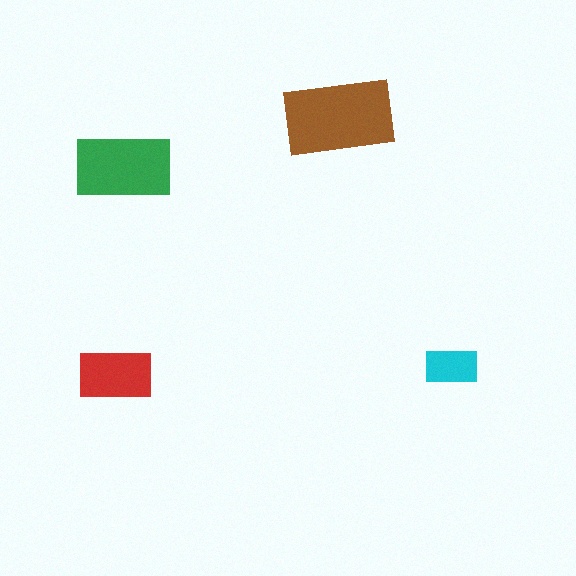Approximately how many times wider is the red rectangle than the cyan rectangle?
About 1.5 times wider.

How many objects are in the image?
There are 4 objects in the image.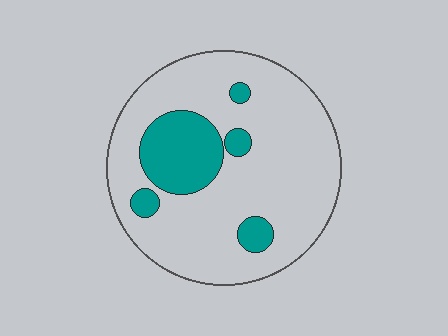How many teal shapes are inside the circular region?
5.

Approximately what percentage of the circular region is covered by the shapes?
Approximately 20%.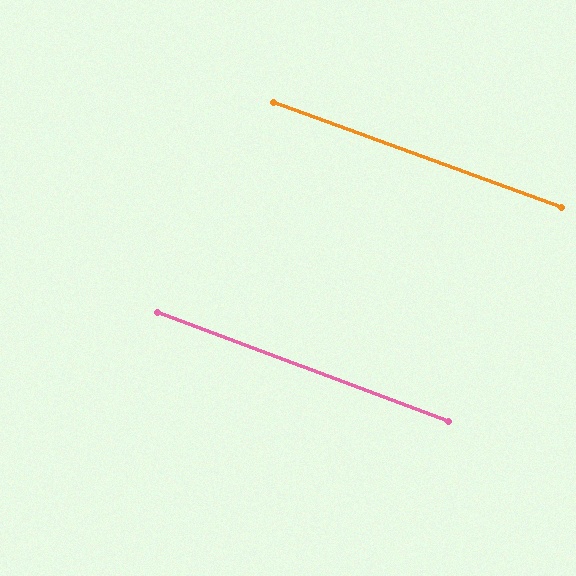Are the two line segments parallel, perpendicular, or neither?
Parallel — their directions differ by only 0.5°.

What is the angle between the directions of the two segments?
Approximately 0 degrees.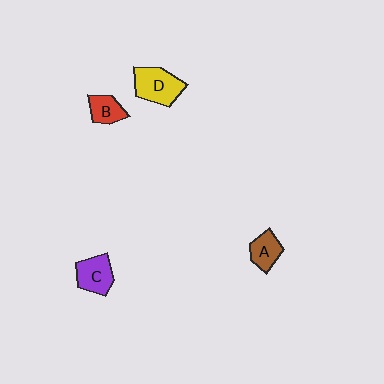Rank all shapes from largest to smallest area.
From largest to smallest: D (yellow), C (purple), A (brown), B (red).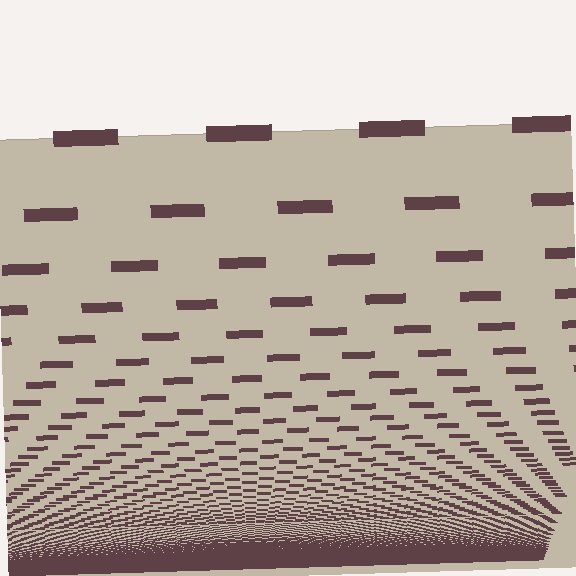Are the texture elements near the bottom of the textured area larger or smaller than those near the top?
Smaller. The gradient is inverted — elements near the bottom are smaller and denser.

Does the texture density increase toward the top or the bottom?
Density increases toward the bottom.